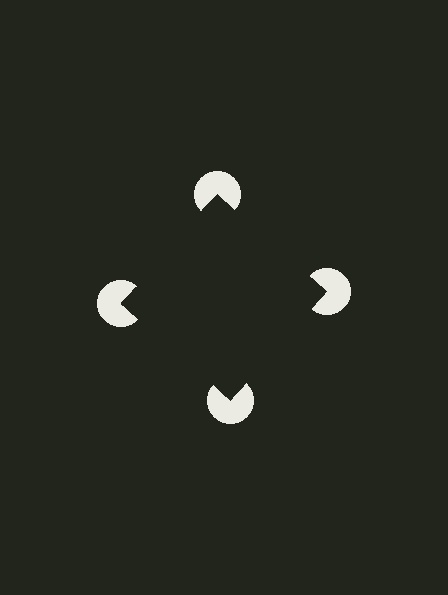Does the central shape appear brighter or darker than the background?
It typically appears slightly darker than the background, even though no actual brightness change is drawn.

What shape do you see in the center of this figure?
An illusory square — its edges are inferred from the aligned wedge cuts in the pac-man discs, not physically drawn.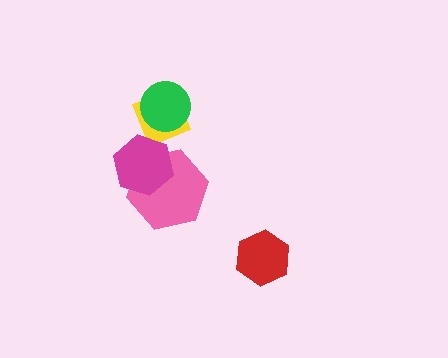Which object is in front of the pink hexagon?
The magenta hexagon is in front of the pink hexagon.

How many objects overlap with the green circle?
1 object overlaps with the green circle.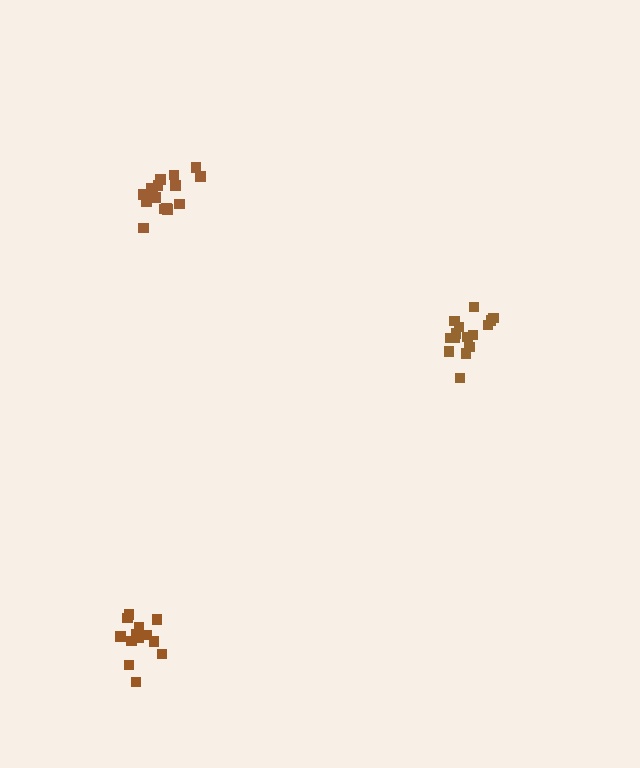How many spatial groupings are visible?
There are 3 spatial groupings.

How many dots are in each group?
Group 1: 15 dots, Group 2: 15 dots, Group 3: 16 dots (46 total).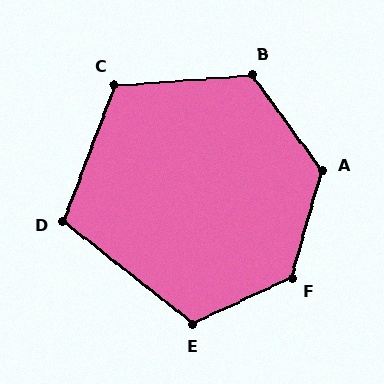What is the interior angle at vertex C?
Approximately 115 degrees (obtuse).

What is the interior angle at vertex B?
Approximately 122 degrees (obtuse).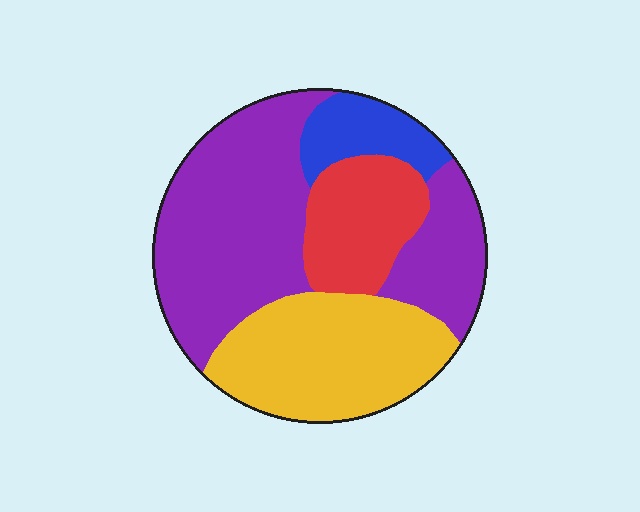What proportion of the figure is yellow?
Yellow covers about 30% of the figure.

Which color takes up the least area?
Blue, at roughly 10%.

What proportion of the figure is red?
Red takes up less than a quarter of the figure.